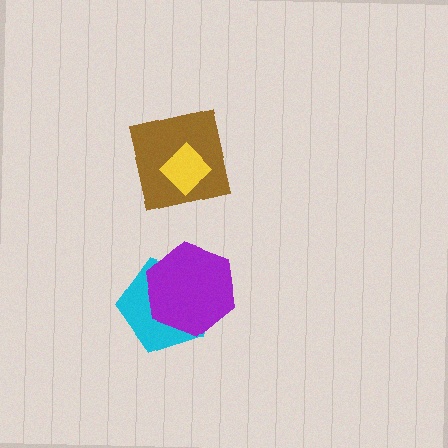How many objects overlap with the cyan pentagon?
1 object overlaps with the cyan pentagon.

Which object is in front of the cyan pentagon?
The purple hexagon is in front of the cyan pentagon.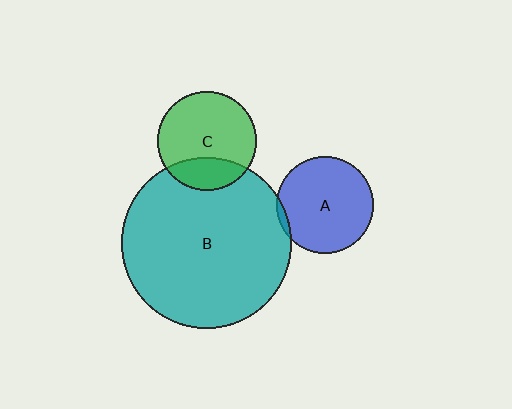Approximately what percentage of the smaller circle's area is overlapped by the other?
Approximately 25%.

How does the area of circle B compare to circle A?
Approximately 3.1 times.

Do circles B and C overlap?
Yes.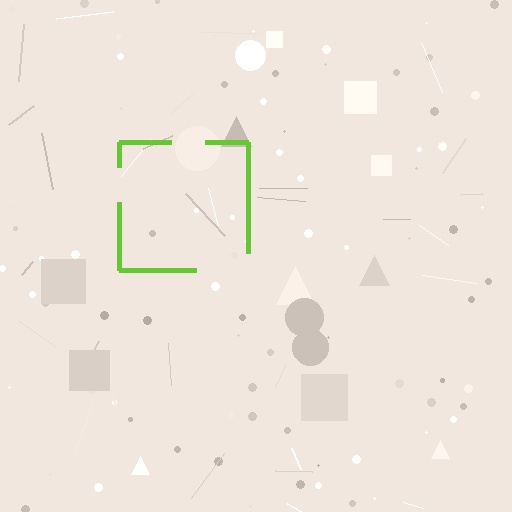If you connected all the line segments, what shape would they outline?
They would outline a square.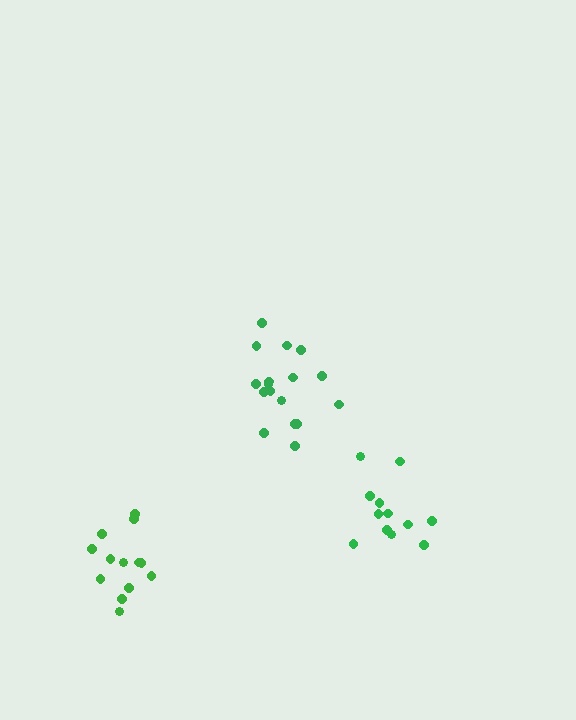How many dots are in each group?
Group 1: 17 dots, Group 2: 12 dots, Group 3: 13 dots (42 total).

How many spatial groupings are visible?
There are 3 spatial groupings.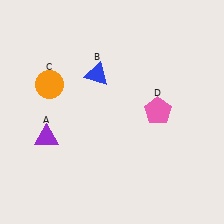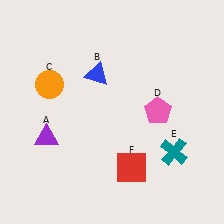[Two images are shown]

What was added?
A teal cross (E), a red square (F) were added in Image 2.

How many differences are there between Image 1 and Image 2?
There are 2 differences between the two images.